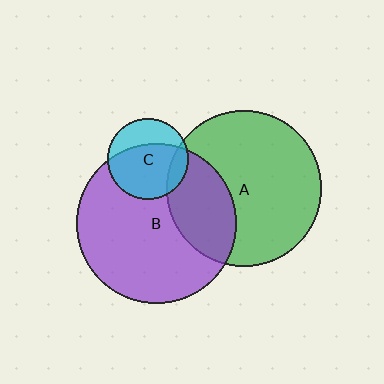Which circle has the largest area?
Circle B (purple).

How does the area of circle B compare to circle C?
Approximately 3.9 times.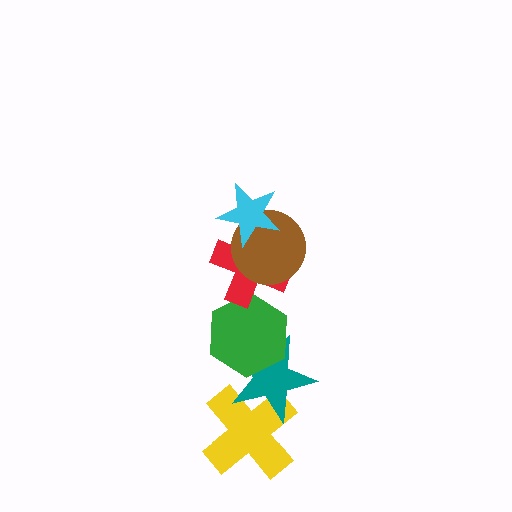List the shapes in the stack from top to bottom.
From top to bottom: the cyan star, the brown circle, the red cross, the green hexagon, the teal star, the yellow cross.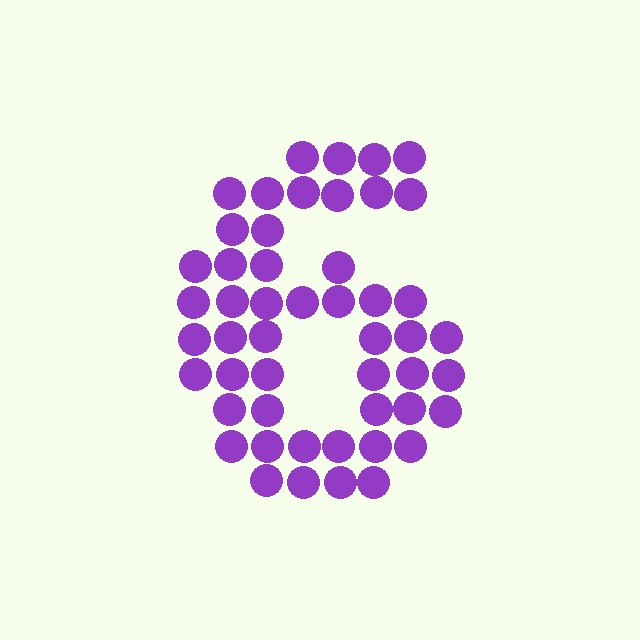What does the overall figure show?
The overall figure shows the digit 6.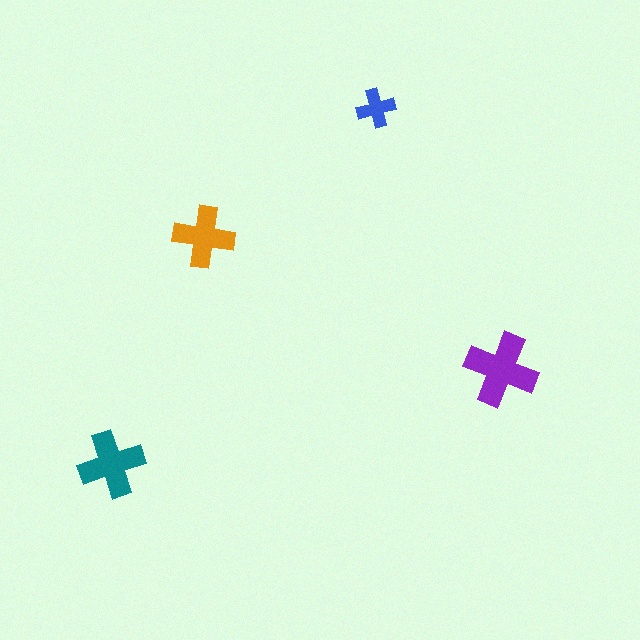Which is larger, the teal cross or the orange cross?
The teal one.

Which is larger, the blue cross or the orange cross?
The orange one.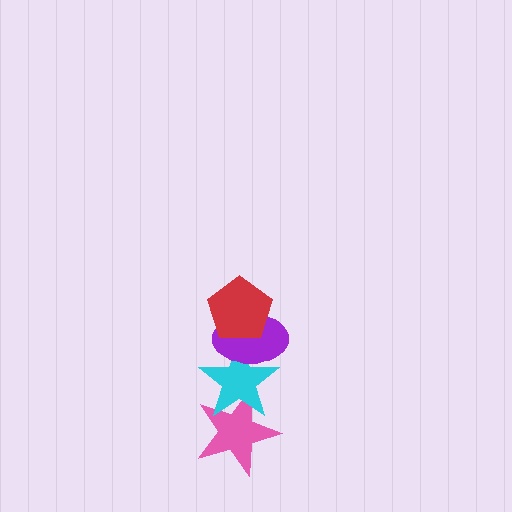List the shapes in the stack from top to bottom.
From top to bottom: the red pentagon, the purple ellipse, the cyan star, the pink star.